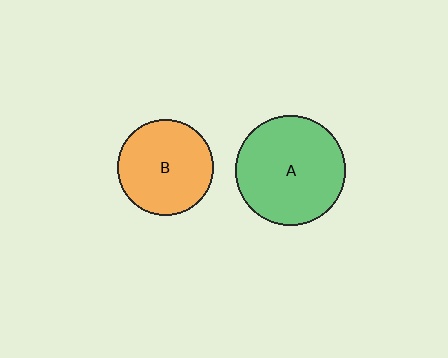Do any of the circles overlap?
No, none of the circles overlap.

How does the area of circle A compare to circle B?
Approximately 1.3 times.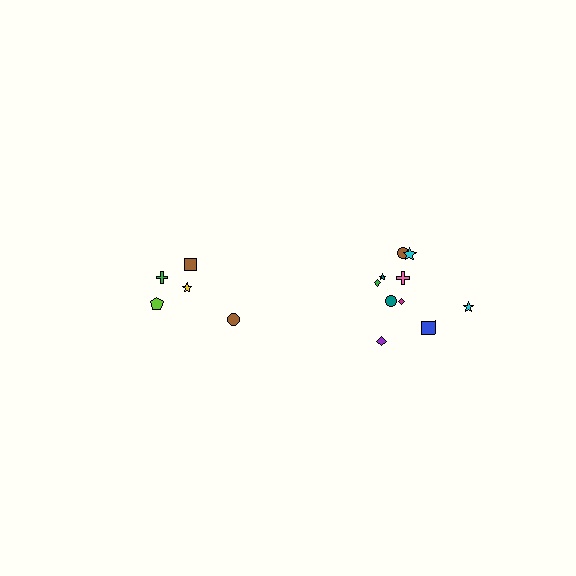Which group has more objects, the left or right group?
The right group.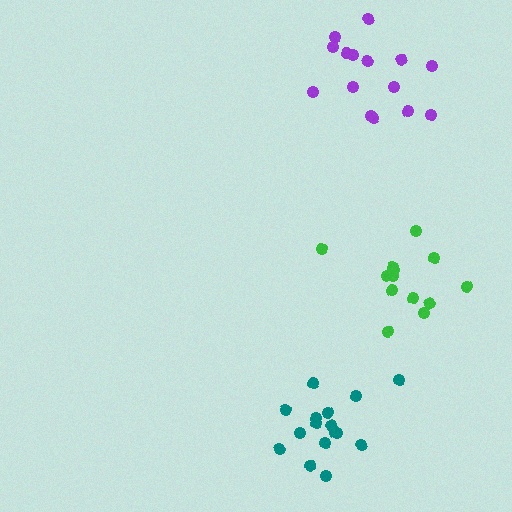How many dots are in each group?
Group 1: 16 dots, Group 2: 15 dots, Group 3: 13 dots (44 total).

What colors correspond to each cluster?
The clusters are colored: teal, purple, green.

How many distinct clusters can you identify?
There are 3 distinct clusters.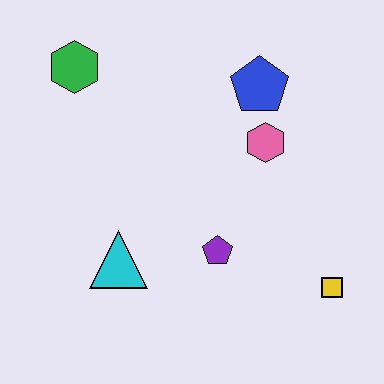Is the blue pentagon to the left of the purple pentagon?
No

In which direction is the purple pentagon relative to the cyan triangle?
The purple pentagon is to the right of the cyan triangle.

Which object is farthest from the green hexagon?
The yellow square is farthest from the green hexagon.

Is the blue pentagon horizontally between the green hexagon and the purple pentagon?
No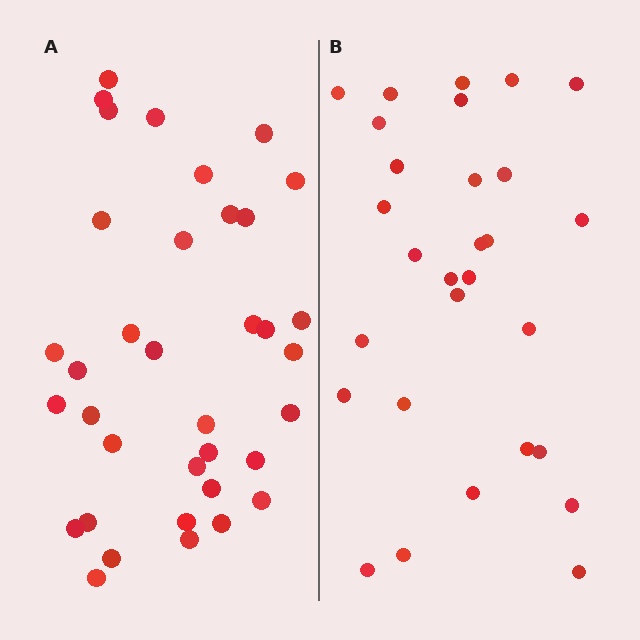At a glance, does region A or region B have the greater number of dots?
Region A (the left region) has more dots.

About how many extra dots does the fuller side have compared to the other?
Region A has roughly 8 or so more dots than region B.